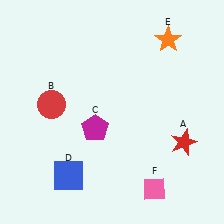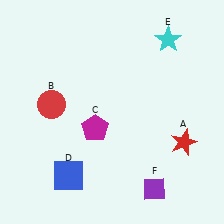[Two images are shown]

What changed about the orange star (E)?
In Image 1, E is orange. In Image 2, it changed to cyan.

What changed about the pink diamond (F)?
In Image 1, F is pink. In Image 2, it changed to purple.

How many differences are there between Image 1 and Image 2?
There are 2 differences between the two images.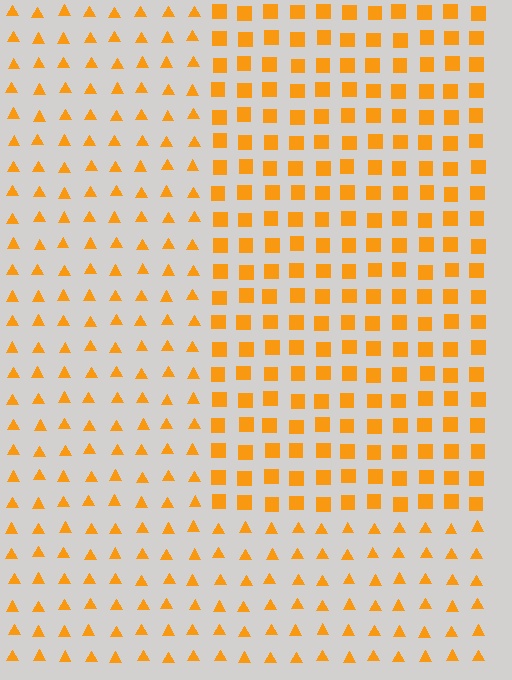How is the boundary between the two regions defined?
The boundary is defined by a change in element shape: squares inside vs. triangles outside. All elements share the same color and spacing.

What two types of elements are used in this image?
The image uses squares inside the rectangle region and triangles outside it.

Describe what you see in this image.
The image is filled with small orange elements arranged in a uniform grid. A rectangle-shaped region contains squares, while the surrounding area contains triangles. The boundary is defined purely by the change in element shape.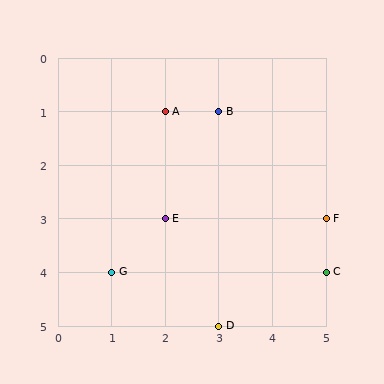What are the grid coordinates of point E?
Point E is at grid coordinates (2, 3).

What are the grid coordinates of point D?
Point D is at grid coordinates (3, 5).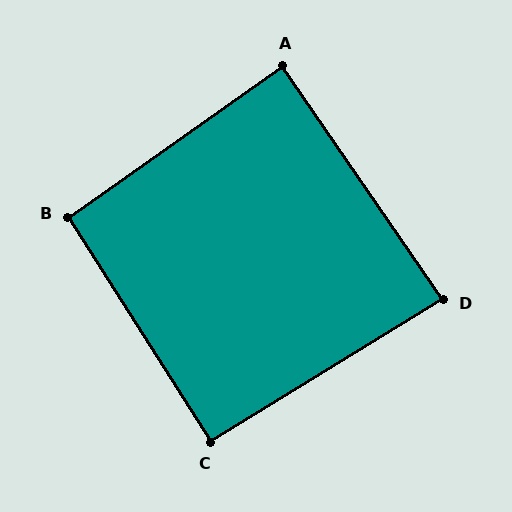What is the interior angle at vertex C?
Approximately 91 degrees (approximately right).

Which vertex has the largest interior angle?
B, at approximately 93 degrees.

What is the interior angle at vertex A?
Approximately 89 degrees (approximately right).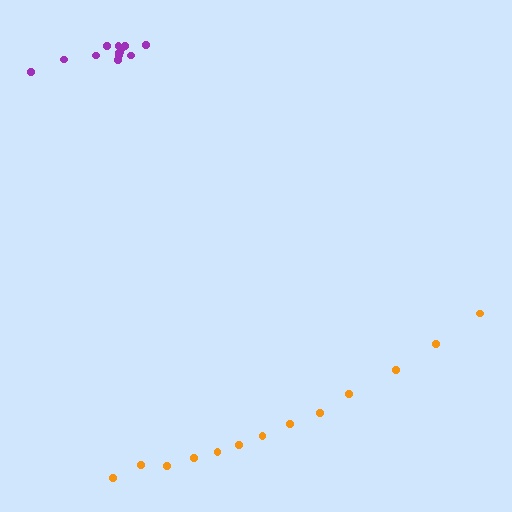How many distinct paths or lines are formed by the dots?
There are 2 distinct paths.